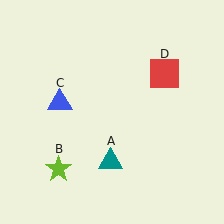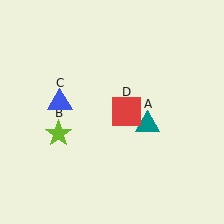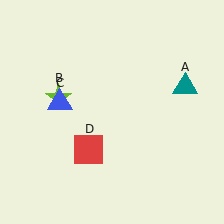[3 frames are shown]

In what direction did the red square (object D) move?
The red square (object D) moved down and to the left.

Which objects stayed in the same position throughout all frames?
Blue triangle (object C) remained stationary.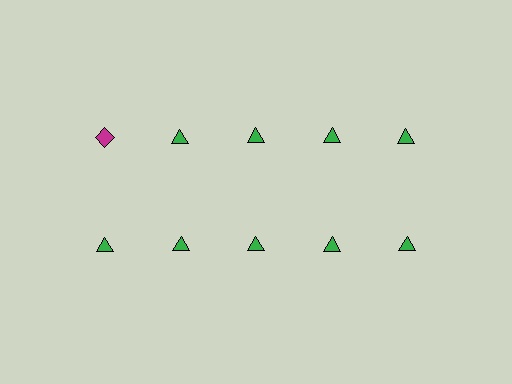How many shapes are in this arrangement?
There are 10 shapes arranged in a grid pattern.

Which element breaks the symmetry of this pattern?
The magenta diamond in the top row, leftmost column breaks the symmetry. All other shapes are green triangles.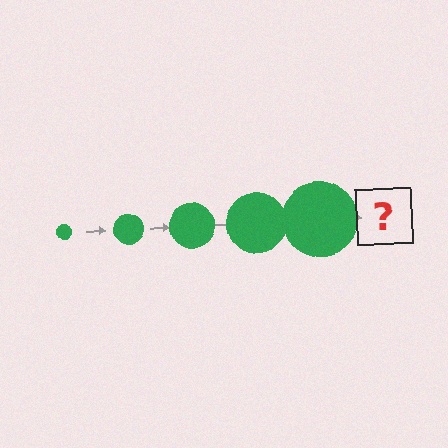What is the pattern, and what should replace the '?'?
The pattern is that the circle gets progressively larger each step. The '?' should be a green circle, larger than the previous one.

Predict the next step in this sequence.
The next step is a green circle, larger than the previous one.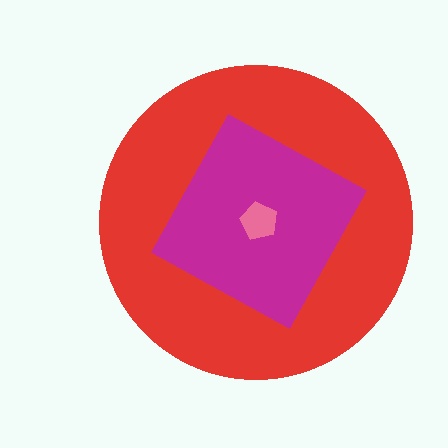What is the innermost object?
The pink pentagon.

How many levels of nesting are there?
3.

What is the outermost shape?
The red circle.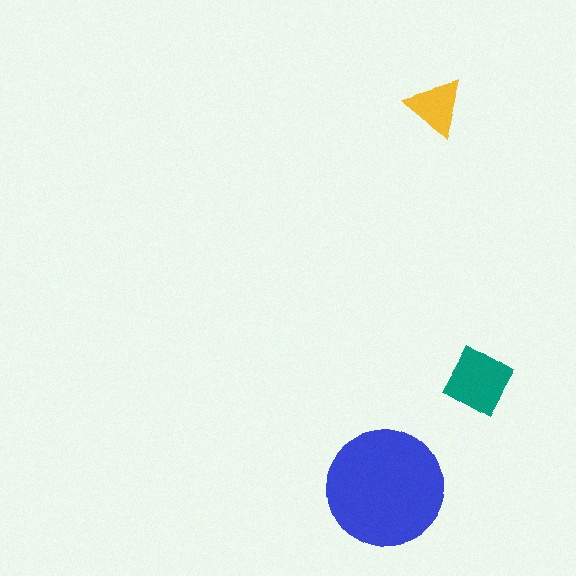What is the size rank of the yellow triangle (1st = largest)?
3rd.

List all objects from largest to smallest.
The blue circle, the teal diamond, the yellow triangle.